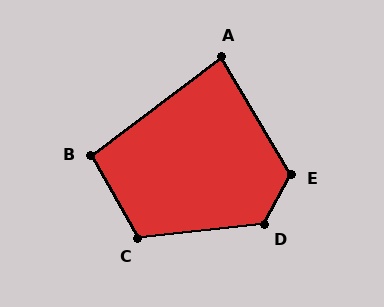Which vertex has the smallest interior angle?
A, at approximately 84 degrees.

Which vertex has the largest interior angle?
D, at approximately 125 degrees.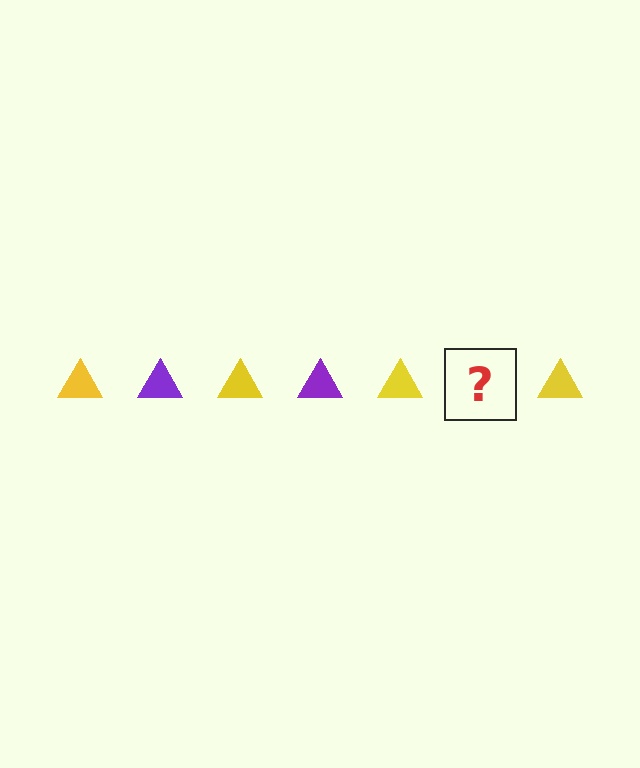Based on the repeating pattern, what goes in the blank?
The blank should be a purple triangle.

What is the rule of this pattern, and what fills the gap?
The rule is that the pattern cycles through yellow, purple triangles. The gap should be filled with a purple triangle.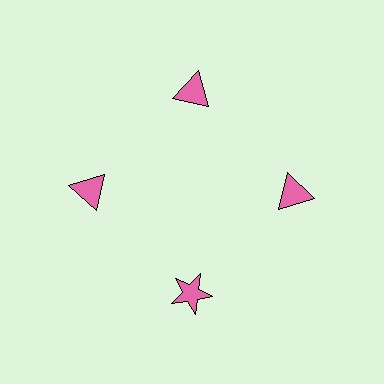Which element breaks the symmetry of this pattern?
The pink star at roughly the 6 o'clock position breaks the symmetry. All other shapes are pink triangles.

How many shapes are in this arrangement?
There are 4 shapes arranged in a ring pattern.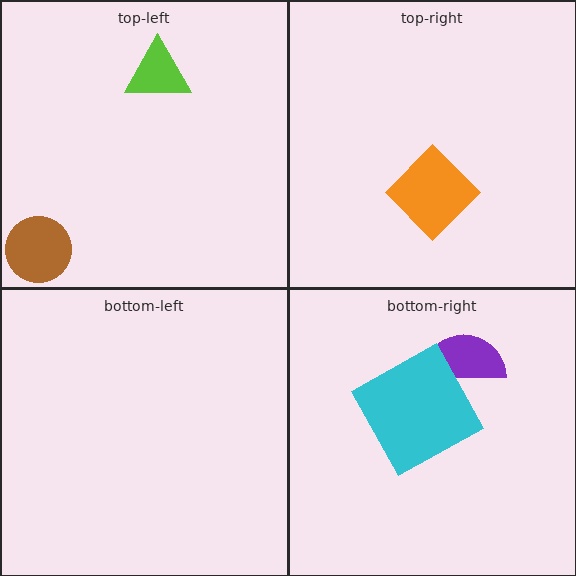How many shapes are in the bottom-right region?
2.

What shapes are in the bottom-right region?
The purple semicircle, the cyan square.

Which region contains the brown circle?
The top-left region.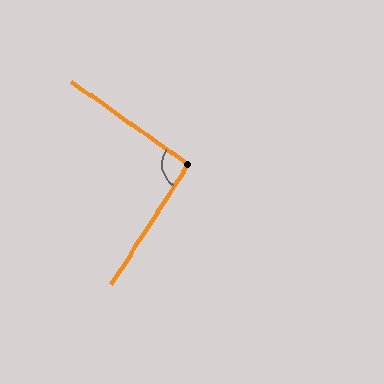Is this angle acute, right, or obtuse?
It is approximately a right angle.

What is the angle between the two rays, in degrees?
Approximately 92 degrees.